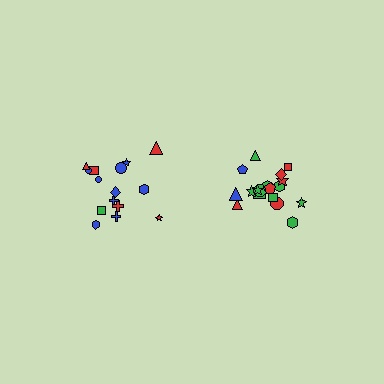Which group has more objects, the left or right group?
The right group.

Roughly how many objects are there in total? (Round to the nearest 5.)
Roughly 35 objects in total.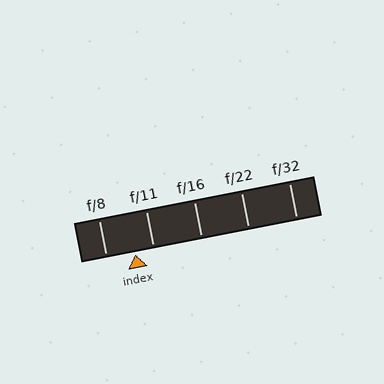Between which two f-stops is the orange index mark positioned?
The index mark is between f/8 and f/11.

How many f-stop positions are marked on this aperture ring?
There are 5 f-stop positions marked.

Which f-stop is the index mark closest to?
The index mark is closest to f/11.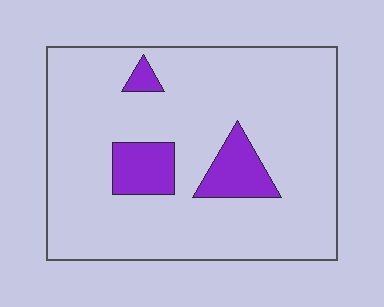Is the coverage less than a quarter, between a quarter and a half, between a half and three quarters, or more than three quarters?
Less than a quarter.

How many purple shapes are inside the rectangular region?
3.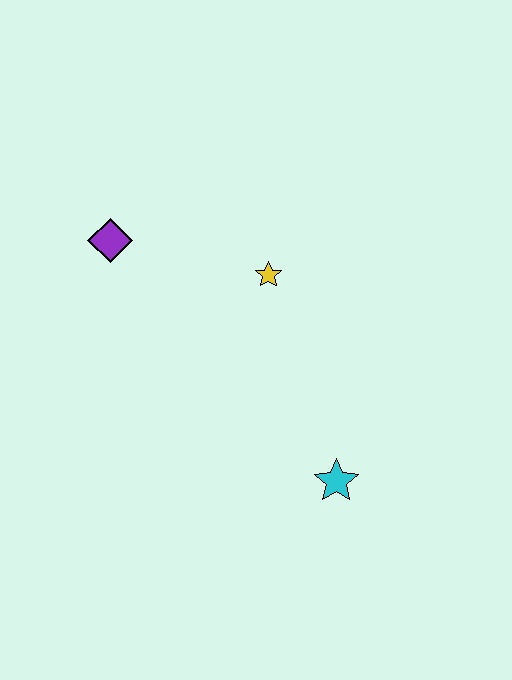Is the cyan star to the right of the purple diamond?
Yes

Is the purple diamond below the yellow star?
No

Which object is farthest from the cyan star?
The purple diamond is farthest from the cyan star.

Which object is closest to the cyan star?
The yellow star is closest to the cyan star.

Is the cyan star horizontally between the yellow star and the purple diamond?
No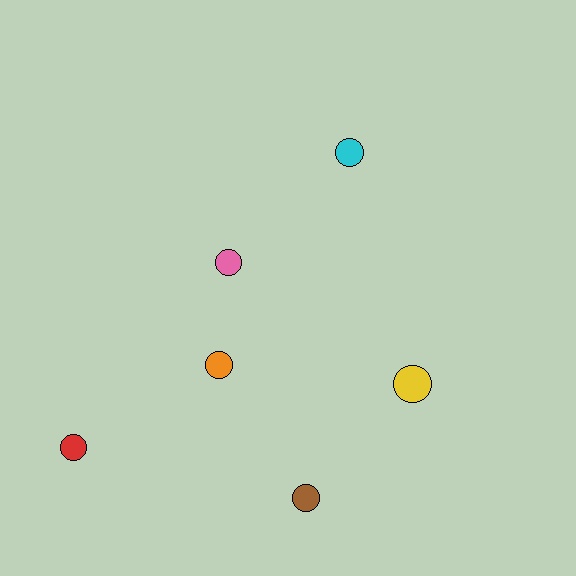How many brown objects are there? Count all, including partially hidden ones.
There is 1 brown object.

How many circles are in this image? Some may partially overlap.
There are 6 circles.